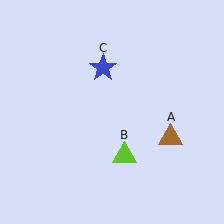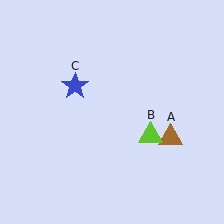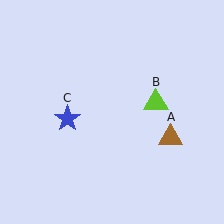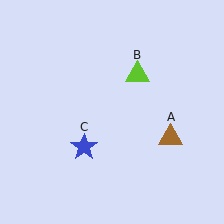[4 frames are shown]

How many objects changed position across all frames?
2 objects changed position: lime triangle (object B), blue star (object C).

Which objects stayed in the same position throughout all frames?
Brown triangle (object A) remained stationary.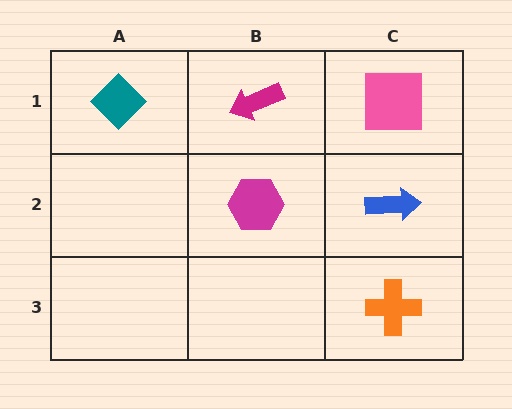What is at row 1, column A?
A teal diamond.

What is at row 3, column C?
An orange cross.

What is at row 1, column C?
A pink square.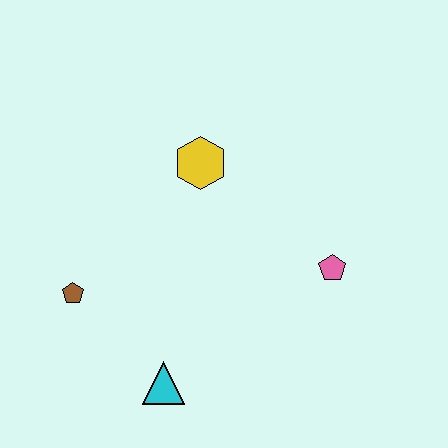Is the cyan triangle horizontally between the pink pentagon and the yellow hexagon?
No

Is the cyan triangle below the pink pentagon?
Yes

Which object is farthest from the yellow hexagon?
The cyan triangle is farthest from the yellow hexagon.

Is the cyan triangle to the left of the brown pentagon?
No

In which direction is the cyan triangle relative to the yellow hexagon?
The cyan triangle is below the yellow hexagon.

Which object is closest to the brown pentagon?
The cyan triangle is closest to the brown pentagon.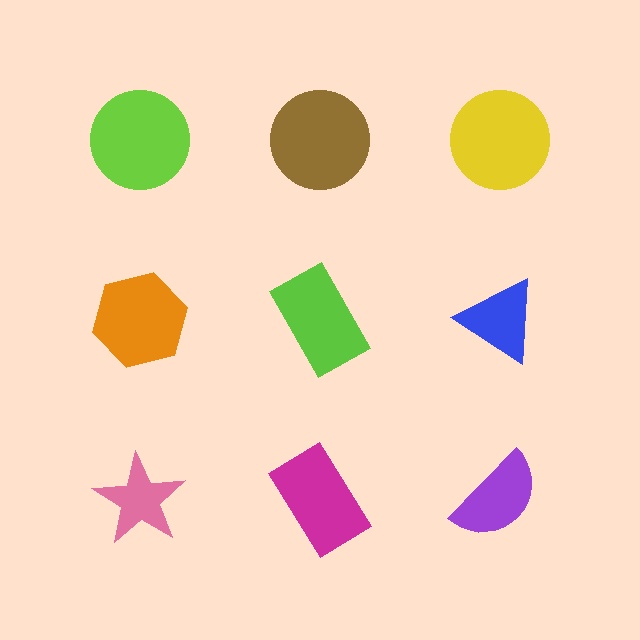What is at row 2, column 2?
A lime rectangle.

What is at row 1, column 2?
A brown circle.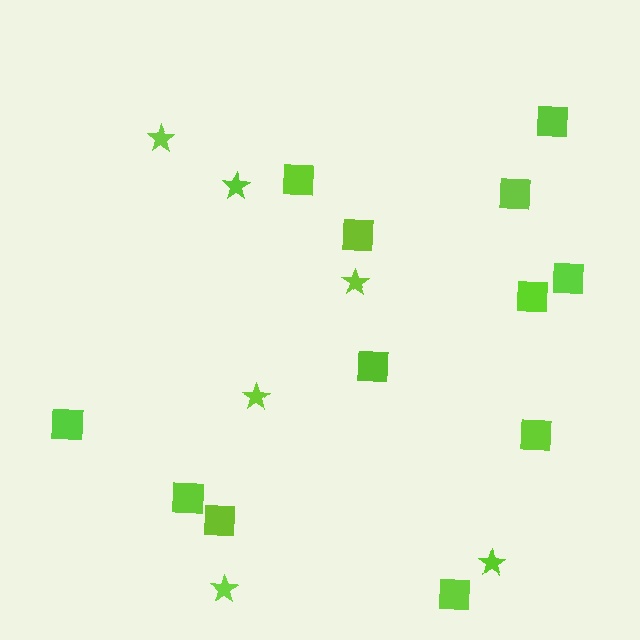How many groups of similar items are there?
There are 2 groups: one group of squares (12) and one group of stars (6).